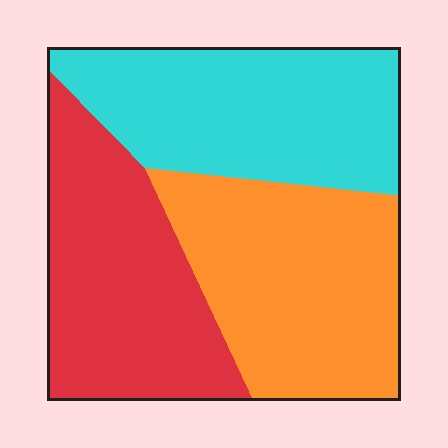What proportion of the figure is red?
Red covers 32% of the figure.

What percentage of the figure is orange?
Orange takes up about one third (1/3) of the figure.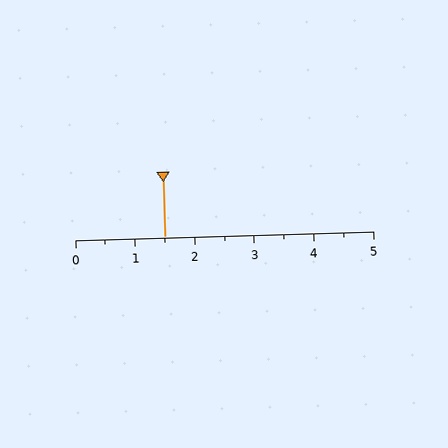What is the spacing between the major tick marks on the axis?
The major ticks are spaced 1 apart.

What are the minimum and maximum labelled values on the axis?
The axis runs from 0 to 5.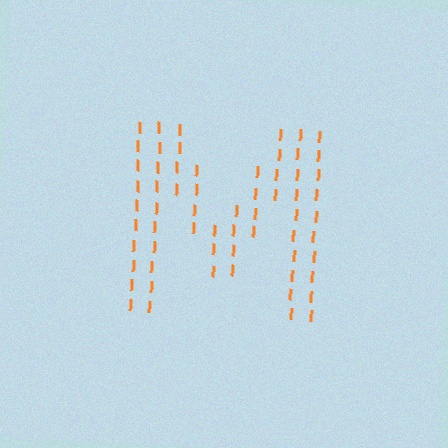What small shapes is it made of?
It is made of small letter I's.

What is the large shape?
The large shape is the letter M.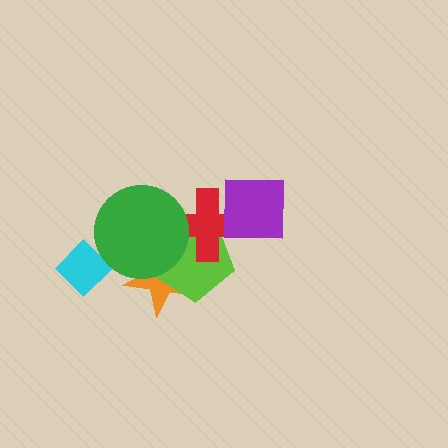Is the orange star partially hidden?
Yes, it is partially covered by another shape.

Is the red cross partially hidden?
Yes, it is partially covered by another shape.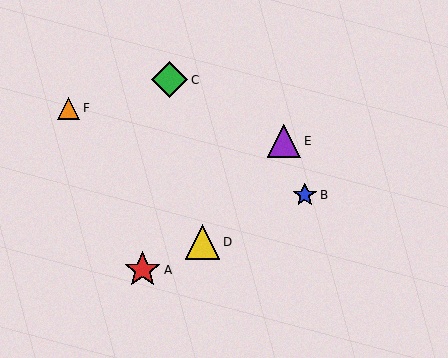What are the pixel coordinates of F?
Object F is at (69, 108).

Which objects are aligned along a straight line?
Objects A, B, D are aligned along a straight line.